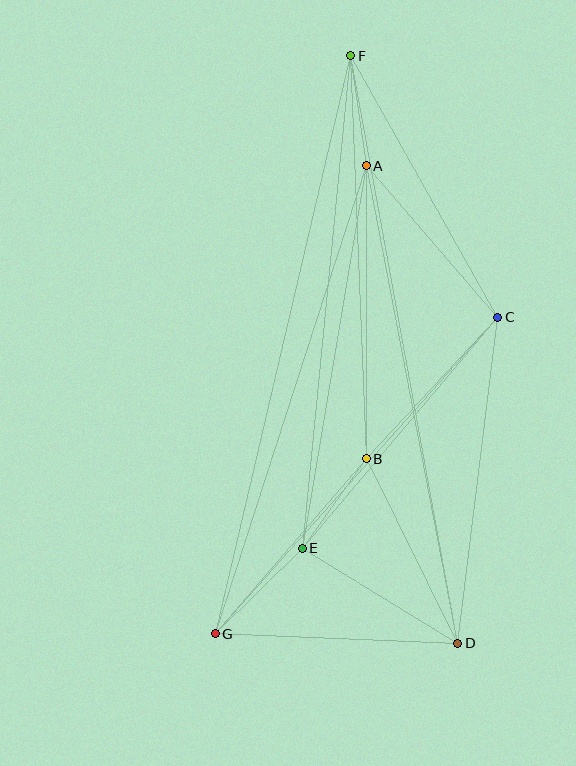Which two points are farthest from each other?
Points D and F are farthest from each other.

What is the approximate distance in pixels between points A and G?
The distance between A and G is approximately 492 pixels.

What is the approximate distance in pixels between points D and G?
The distance between D and G is approximately 243 pixels.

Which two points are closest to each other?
Points B and E are closest to each other.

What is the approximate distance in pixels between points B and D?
The distance between B and D is approximately 206 pixels.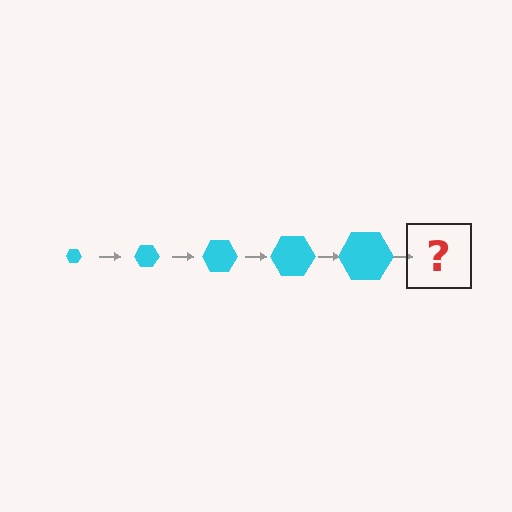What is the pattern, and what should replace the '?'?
The pattern is that the hexagon gets progressively larger each step. The '?' should be a cyan hexagon, larger than the previous one.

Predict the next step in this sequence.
The next step is a cyan hexagon, larger than the previous one.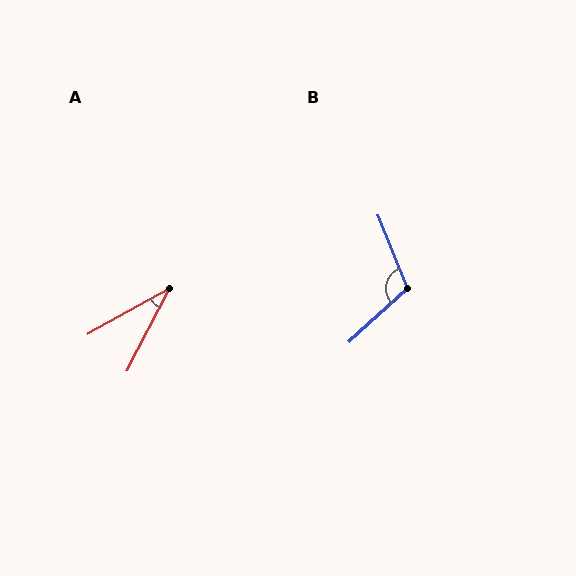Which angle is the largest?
B, at approximately 111 degrees.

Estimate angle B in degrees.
Approximately 111 degrees.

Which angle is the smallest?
A, at approximately 34 degrees.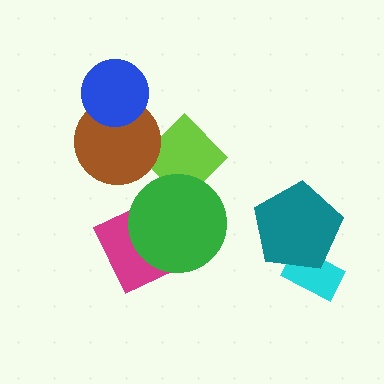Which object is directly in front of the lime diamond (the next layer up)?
The brown circle is directly in front of the lime diamond.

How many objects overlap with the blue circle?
1 object overlaps with the blue circle.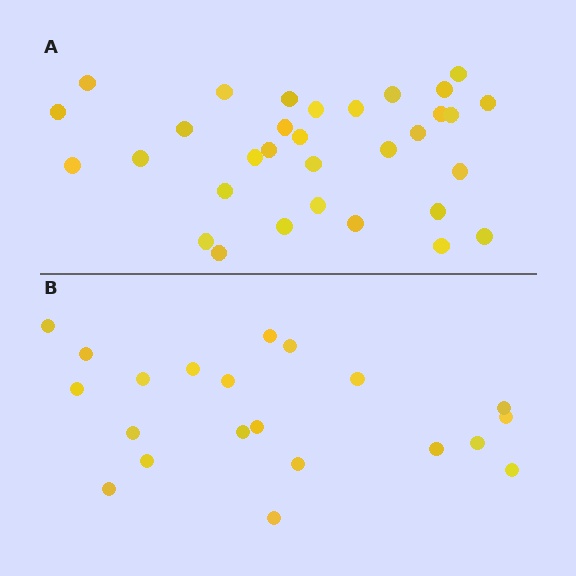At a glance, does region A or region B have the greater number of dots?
Region A (the top region) has more dots.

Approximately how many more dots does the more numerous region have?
Region A has roughly 12 or so more dots than region B.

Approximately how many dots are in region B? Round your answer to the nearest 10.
About 20 dots. (The exact count is 21, which rounds to 20.)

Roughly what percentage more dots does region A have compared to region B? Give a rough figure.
About 50% more.